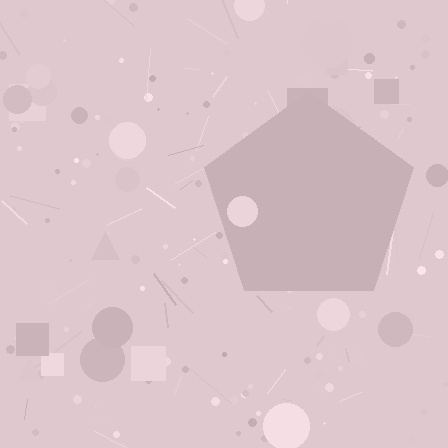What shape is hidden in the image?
A pentagon is hidden in the image.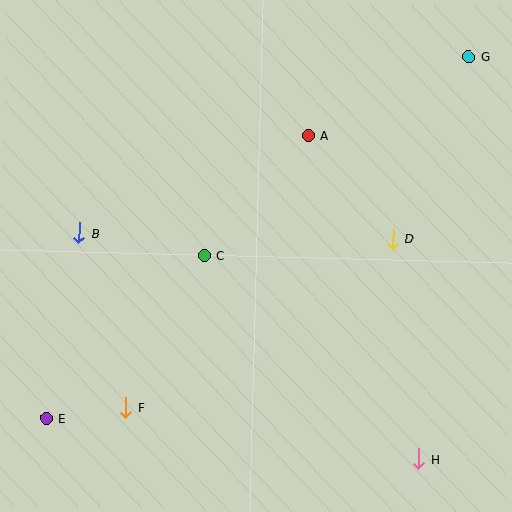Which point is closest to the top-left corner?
Point B is closest to the top-left corner.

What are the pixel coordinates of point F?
Point F is at (126, 407).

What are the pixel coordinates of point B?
Point B is at (79, 233).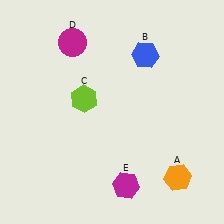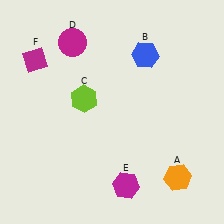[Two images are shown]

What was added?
A magenta diamond (F) was added in Image 2.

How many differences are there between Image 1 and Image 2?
There is 1 difference between the two images.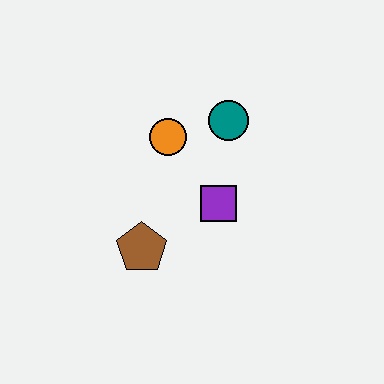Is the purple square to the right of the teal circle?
No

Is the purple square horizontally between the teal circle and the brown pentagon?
Yes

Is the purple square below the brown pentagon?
No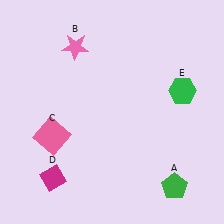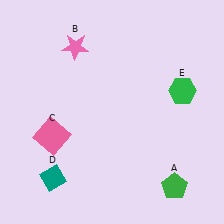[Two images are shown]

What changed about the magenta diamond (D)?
In Image 1, D is magenta. In Image 2, it changed to teal.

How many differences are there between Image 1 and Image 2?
There is 1 difference between the two images.